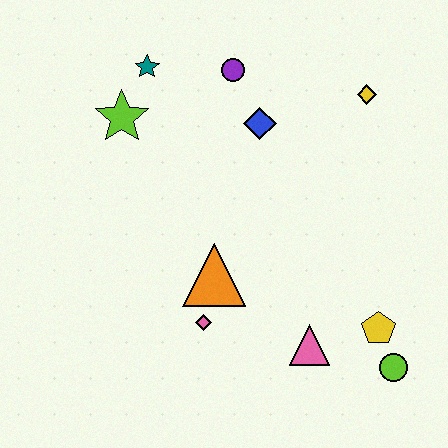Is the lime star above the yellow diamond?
No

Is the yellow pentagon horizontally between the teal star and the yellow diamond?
No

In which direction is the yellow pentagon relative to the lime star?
The yellow pentagon is to the right of the lime star.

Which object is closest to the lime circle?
The yellow pentagon is closest to the lime circle.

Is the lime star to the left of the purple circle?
Yes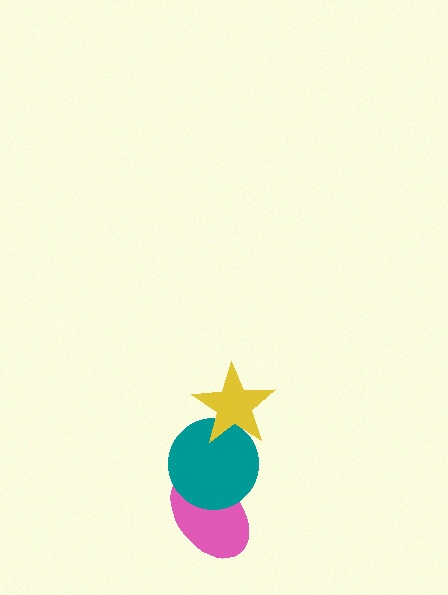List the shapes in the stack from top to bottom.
From top to bottom: the yellow star, the teal circle, the pink ellipse.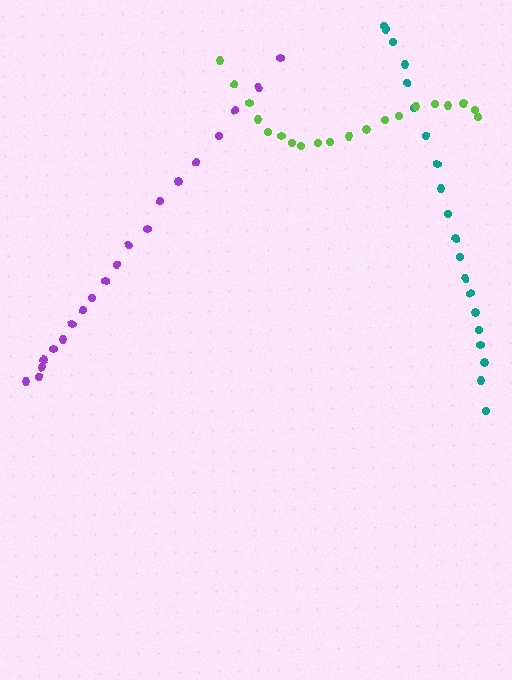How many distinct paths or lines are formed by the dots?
There are 3 distinct paths.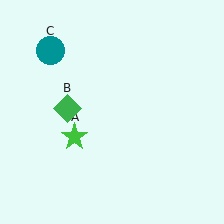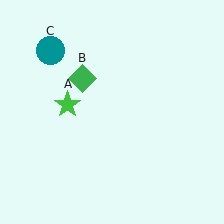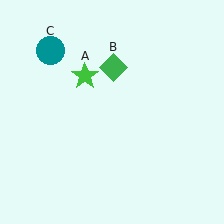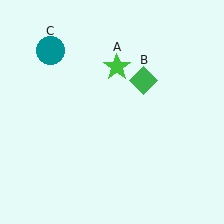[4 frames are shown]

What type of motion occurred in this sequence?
The green star (object A), green diamond (object B) rotated clockwise around the center of the scene.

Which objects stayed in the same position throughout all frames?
Teal circle (object C) remained stationary.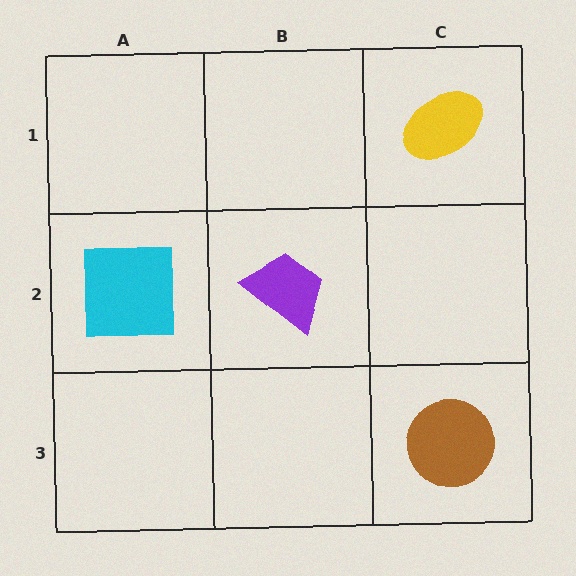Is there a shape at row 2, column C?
No, that cell is empty.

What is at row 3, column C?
A brown circle.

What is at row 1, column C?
A yellow ellipse.